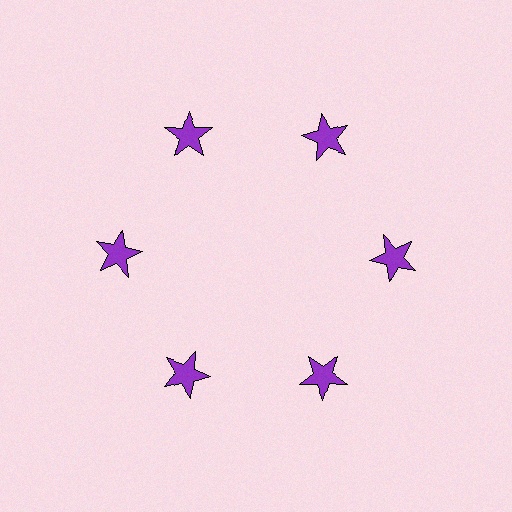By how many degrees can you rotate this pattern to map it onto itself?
The pattern maps onto itself every 60 degrees of rotation.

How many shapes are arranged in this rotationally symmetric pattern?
There are 6 shapes, arranged in 6 groups of 1.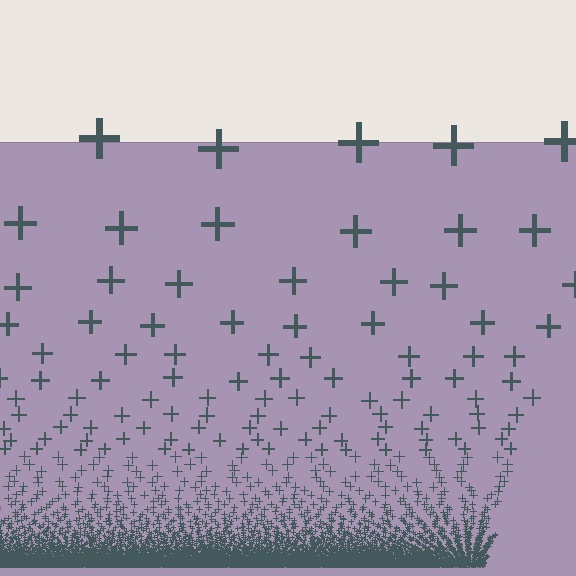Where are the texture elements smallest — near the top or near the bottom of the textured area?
Near the bottom.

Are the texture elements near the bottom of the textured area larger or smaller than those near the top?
Smaller. The gradient is inverted — elements near the bottom are smaller and denser.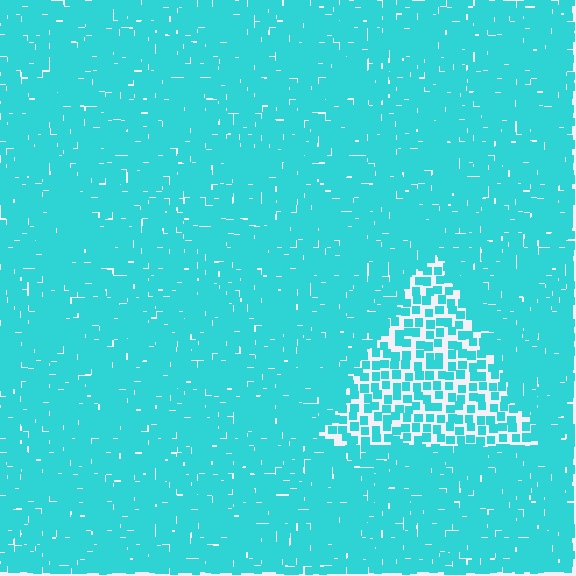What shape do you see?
I see a triangle.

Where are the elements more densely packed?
The elements are more densely packed outside the triangle boundary.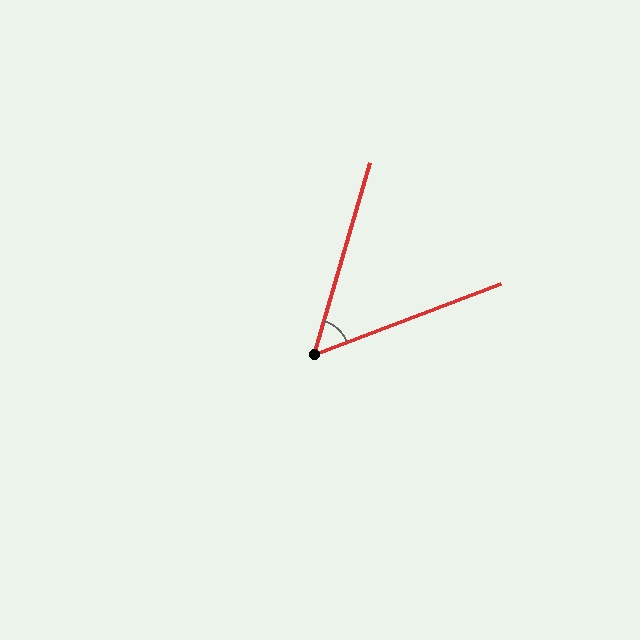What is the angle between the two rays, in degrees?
Approximately 53 degrees.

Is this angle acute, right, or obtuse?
It is acute.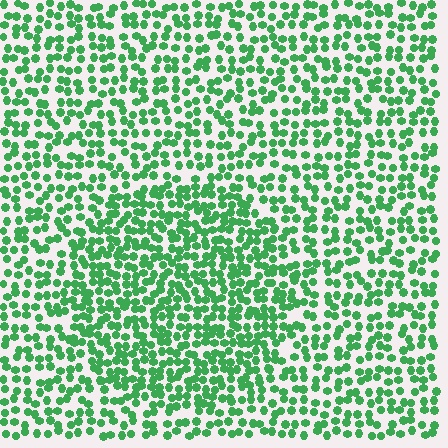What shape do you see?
I see a circle.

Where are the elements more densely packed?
The elements are more densely packed inside the circle boundary.